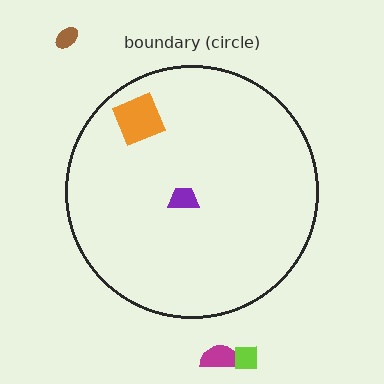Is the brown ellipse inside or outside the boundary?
Outside.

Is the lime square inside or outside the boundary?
Outside.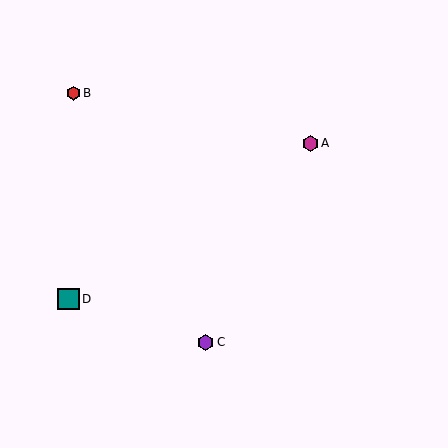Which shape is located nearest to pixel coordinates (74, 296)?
The teal square (labeled D) at (68, 299) is nearest to that location.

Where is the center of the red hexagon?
The center of the red hexagon is at (73, 93).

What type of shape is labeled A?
Shape A is a magenta hexagon.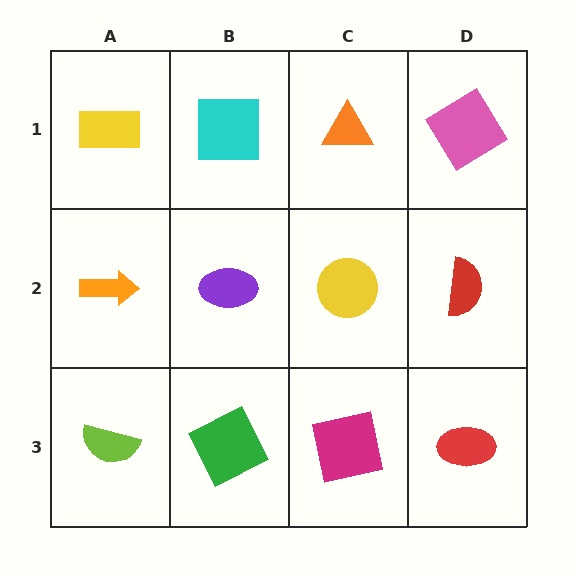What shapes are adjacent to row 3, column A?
An orange arrow (row 2, column A), a green square (row 3, column B).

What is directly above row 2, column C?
An orange triangle.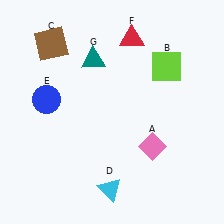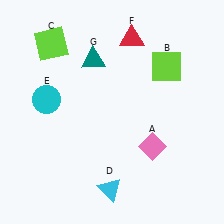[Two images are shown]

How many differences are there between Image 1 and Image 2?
There are 2 differences between the two images.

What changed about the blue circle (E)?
In Image 1, E is blue. In Image 2, it changed to cyan.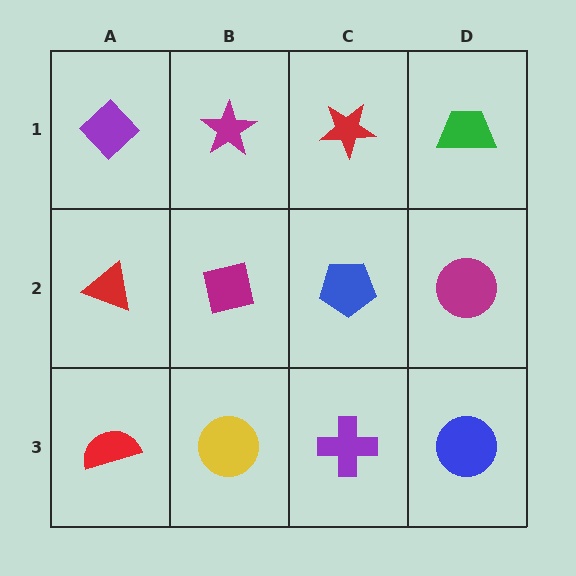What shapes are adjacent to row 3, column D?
A magenta circle (row 2, column D), a purple cross (row 3, column C).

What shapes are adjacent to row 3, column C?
A blue pentagon (row 2, column C), a yellow circle (row 3, column B), a blue circle (row 3, column D).